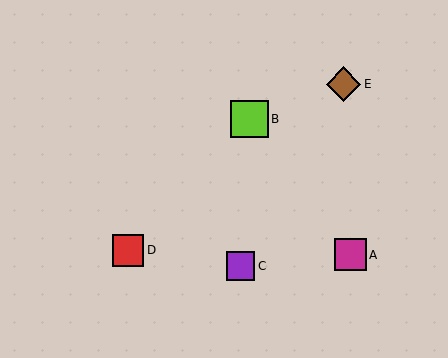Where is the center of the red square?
The center of the red square is at (128, 250).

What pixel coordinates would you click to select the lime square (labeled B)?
Click at (250, 119) to select the lime square B.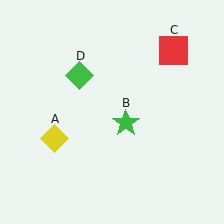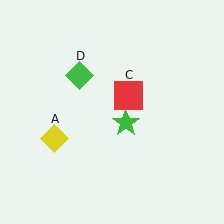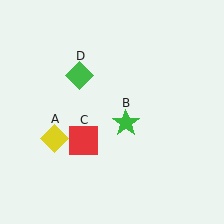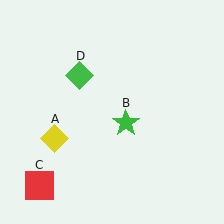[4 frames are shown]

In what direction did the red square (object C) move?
The red square (object C) moved down and to the left.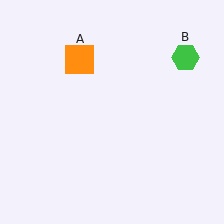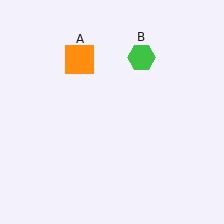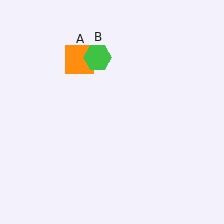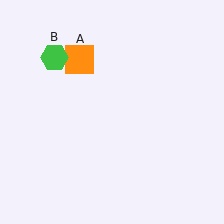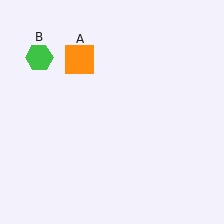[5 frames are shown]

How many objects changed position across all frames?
1 object changed position: green hexagon (object B).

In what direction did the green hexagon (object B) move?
The green hexagon (object B) moved left.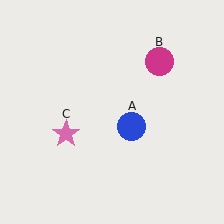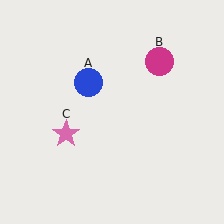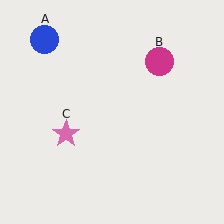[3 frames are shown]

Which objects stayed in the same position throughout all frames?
Magenta circle (object B) and pink star (object C) remained stationary.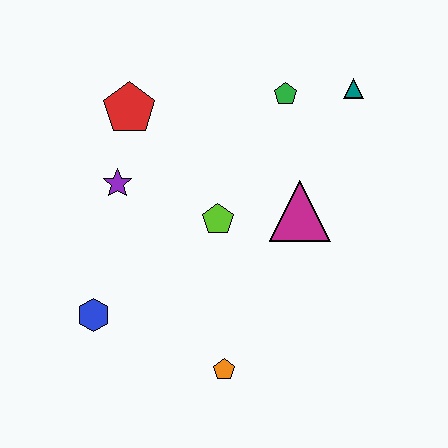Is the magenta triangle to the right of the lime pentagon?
Yes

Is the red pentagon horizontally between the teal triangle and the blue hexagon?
Yes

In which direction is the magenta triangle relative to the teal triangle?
The magenta triangle is below the teal triangle.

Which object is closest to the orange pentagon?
The blue hexagon is closest to the orange pentagon.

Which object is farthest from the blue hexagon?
The teal triangle is farthest from the blue hexagon.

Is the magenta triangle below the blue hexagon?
No